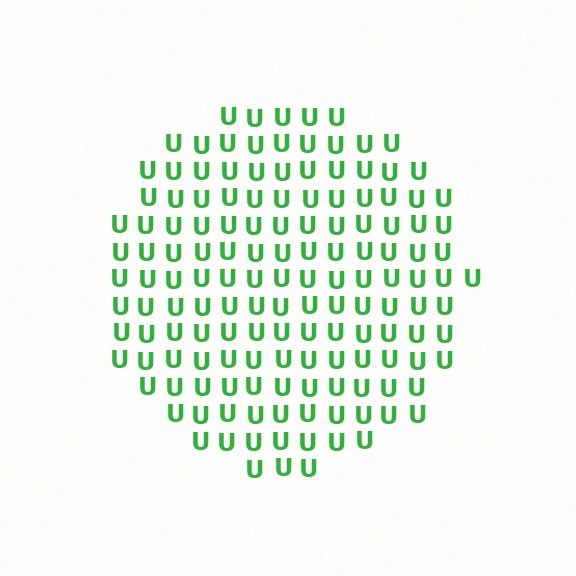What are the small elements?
The small elements are letter U's.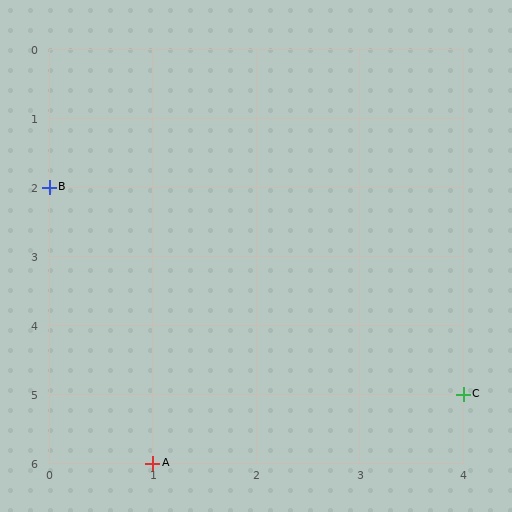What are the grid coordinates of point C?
Point C is at grid coordinates (4, 5).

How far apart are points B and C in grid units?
Points B and C are 4 columns and 3 rows apart (about 5.0 grid units diagonally).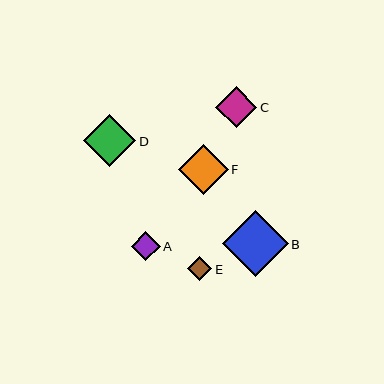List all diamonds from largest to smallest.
From largest to smallest: B, D, F, C, A, E.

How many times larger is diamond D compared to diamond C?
Diamond D is approximately 1.3 times the size of diamond C.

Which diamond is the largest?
Diamond B is the largest with a size of approximately 66 pixels.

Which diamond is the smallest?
Diamond E is the smallest with a size of approximately 24 pixels.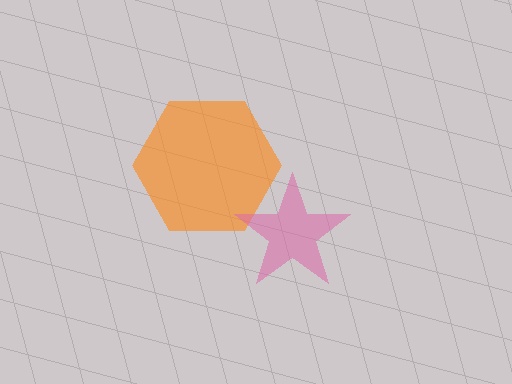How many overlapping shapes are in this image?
There are 2 overlapping shapes in the image.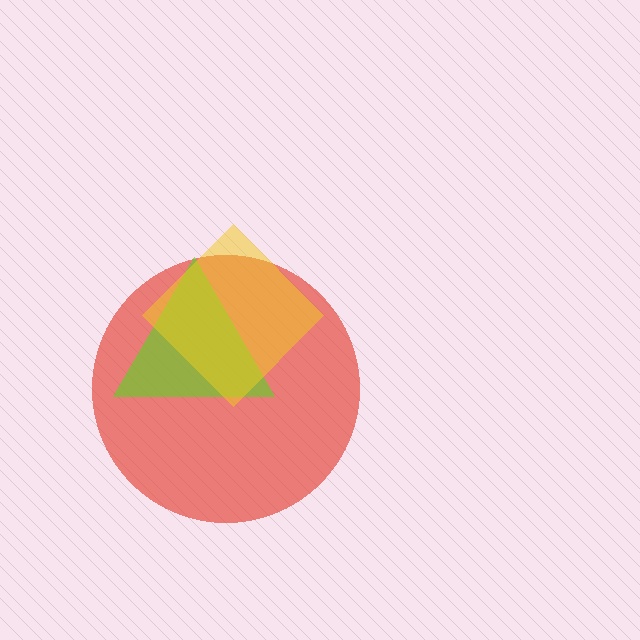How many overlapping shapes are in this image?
There are 3 overlapping shapes in the image.